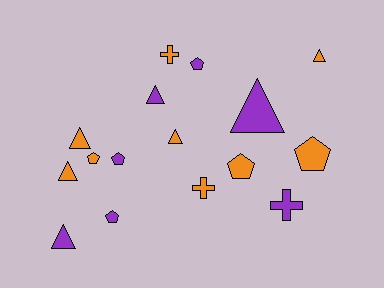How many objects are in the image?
There are 16 objects.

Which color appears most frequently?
Orange, with 9 objects.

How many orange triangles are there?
There are 4 orange triangles.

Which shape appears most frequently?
Triangle, with 7 objects.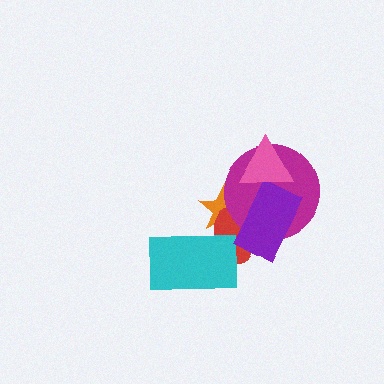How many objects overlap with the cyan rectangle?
2 objects overlap with the cyan rectangle.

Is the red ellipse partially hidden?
Yes, it is partially covered by another shape.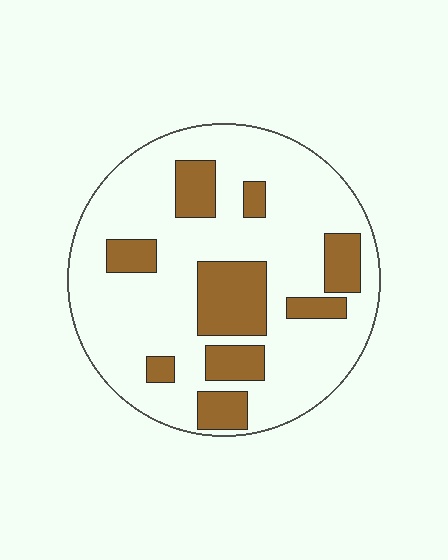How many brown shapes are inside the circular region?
9.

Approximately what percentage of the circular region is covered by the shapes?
Approximately 25%.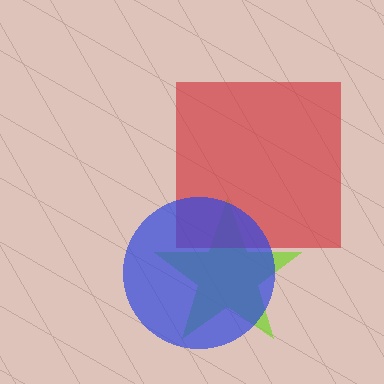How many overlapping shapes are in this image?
There are 3 overlapping shapes in the image.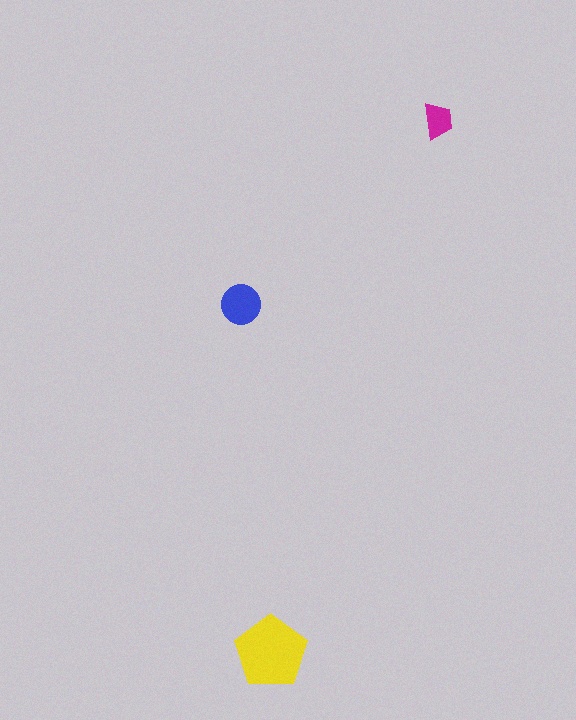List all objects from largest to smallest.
The yellow pentagon, the blue circle, the magenta trapezoid.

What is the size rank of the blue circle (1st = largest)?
2nd.